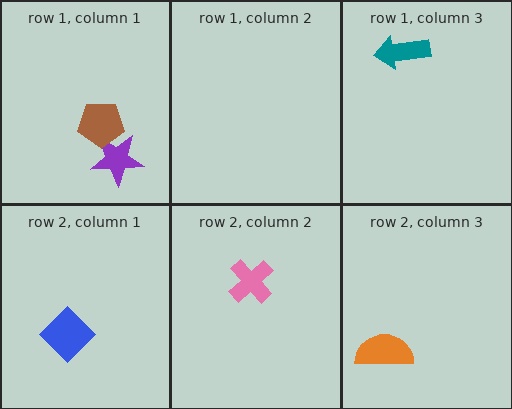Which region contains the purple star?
The row 1, column 1 region.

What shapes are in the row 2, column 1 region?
The blue diamond.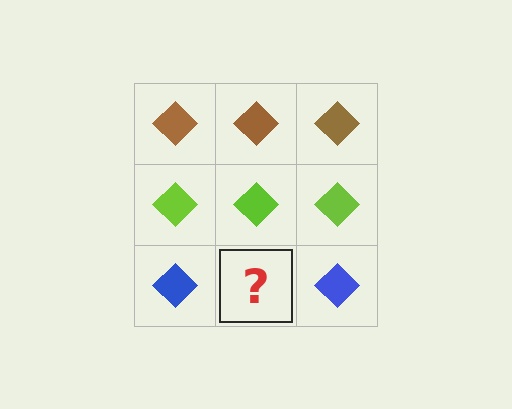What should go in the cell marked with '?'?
The missing cell should contain a blue diamond.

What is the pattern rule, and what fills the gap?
The rule is that each row has a consistent color. The gap should be filled with a blue diamond.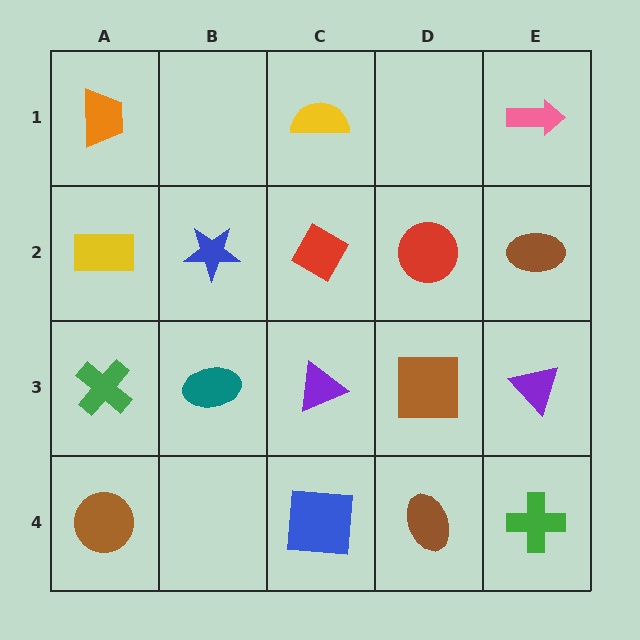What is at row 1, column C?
A yellow semicircle.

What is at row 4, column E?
A green cross.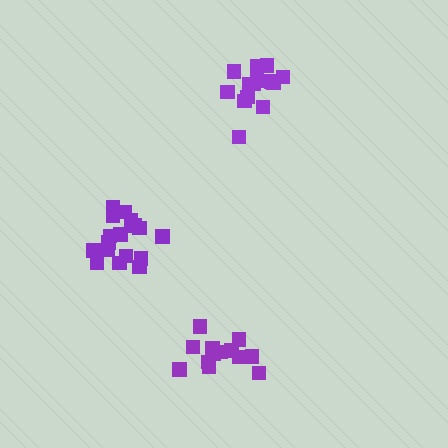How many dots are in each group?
Group 1: 17 dots, Group 2: 14 dots, Group 3: 13 dots (44 total).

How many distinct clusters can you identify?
There are 3 distinct clusters.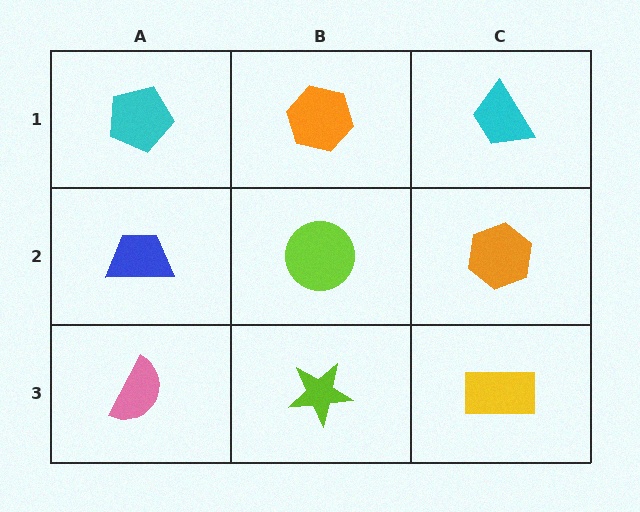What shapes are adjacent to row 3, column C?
An orange hexagon (row 2, column C), a lime star (row 3, column B).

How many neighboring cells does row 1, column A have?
2.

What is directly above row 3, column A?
A blue trapezoid.